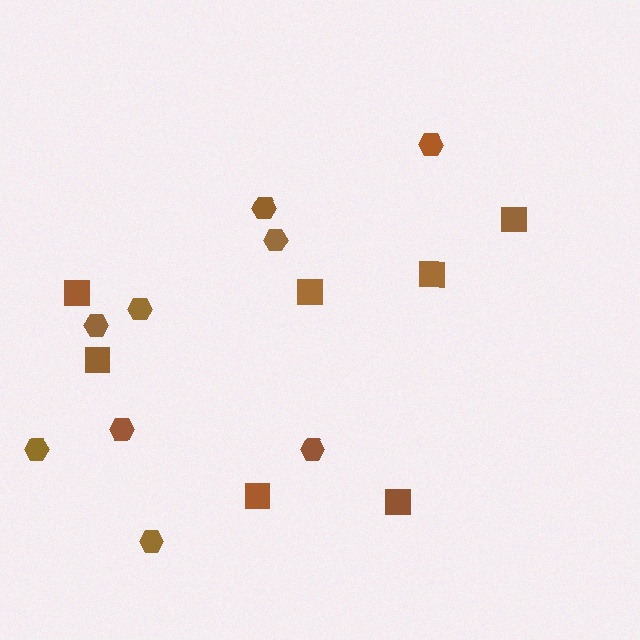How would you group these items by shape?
There are 2 groups: one group of hexagons (9) and one group of squares (7).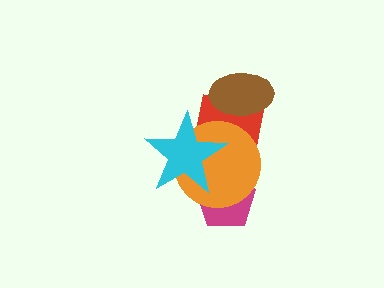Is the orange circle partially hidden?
Yes, it is partially covered by another shape.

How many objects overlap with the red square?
3 objects overlap with the red square.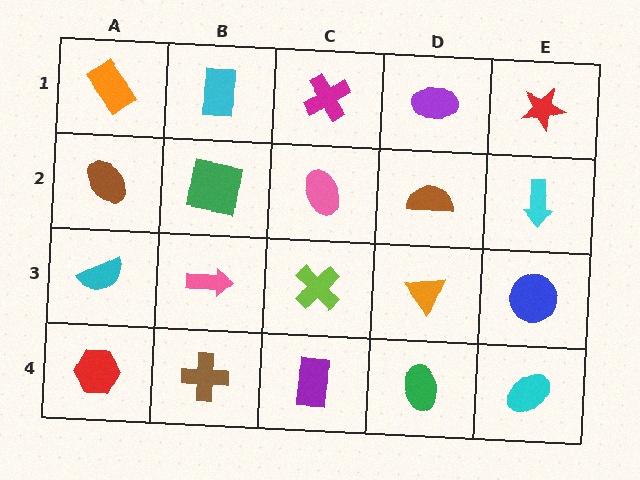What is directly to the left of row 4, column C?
A brown cross.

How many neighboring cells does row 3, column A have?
3.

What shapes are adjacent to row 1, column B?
A green square (row 2, column B), an orange rectangle (row 1, column A), a magenta cross (row 1, column C).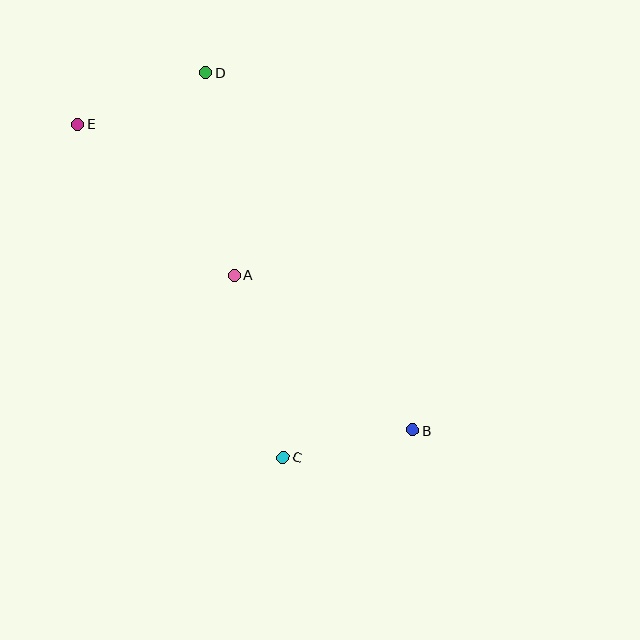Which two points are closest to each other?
Points B and C are closest to each other.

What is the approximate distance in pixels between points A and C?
The distance between A and C is approximately 189 pixels.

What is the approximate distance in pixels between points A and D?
The distance between A and D is approximately 204 pixels.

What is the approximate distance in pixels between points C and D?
The distance between C and D is approximately 392 pixels.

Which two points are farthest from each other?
Points B and E are farthest from each other.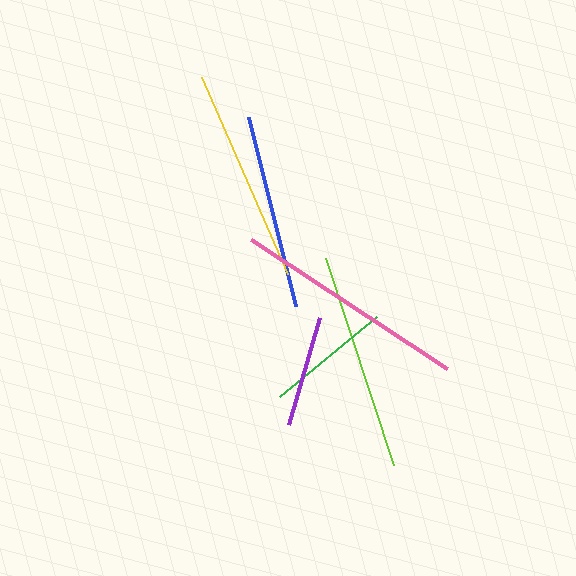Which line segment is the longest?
The pink line is the longest at approximately 234 pixels.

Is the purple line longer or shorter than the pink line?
The pink line is longer than the purple line.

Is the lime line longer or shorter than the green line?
The lime line is longer than the green line.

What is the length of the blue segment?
The blue segment is approximately 195 pixels long.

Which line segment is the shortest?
The purple line is the shortest at approximately 111 pixels.